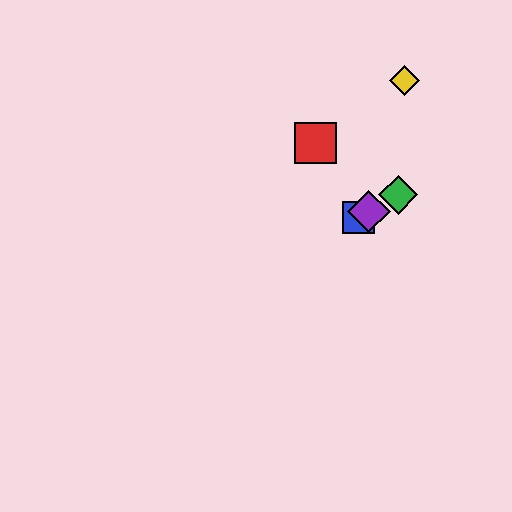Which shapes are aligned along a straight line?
The blue square, the green diamond, the purple diamond are aligned along a straight line.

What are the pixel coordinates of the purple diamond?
The purple diamond is at (369, 211).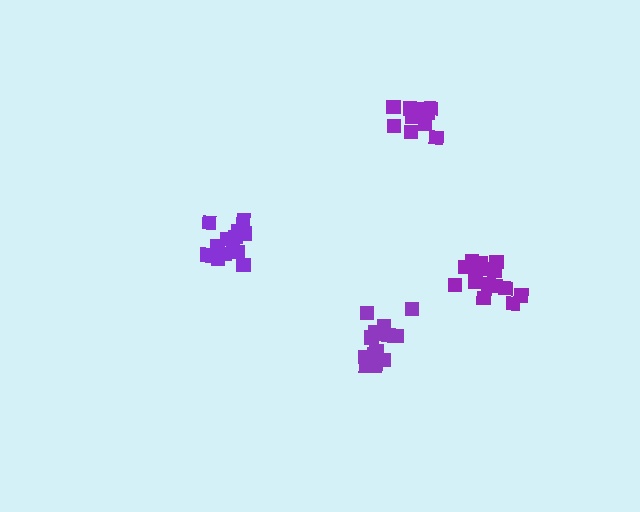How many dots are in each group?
Group 1: 15 dots, Group 2: 13 dots, Group 3: 10 dots, Group 4: 15 dots (53 total).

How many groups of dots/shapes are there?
There are 4 groups.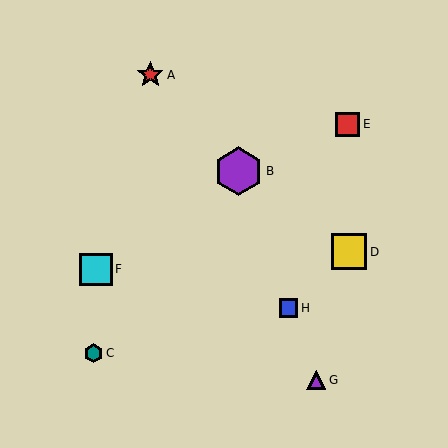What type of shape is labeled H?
Shape H is a blue square.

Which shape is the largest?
The purple hexagon (labeled B) is the largest.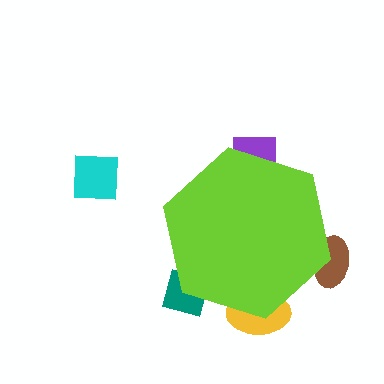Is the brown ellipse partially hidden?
Yes, the brown ellipse is partially hidden behind the lime hexagon.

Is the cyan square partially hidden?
No, the cyan square is fully visible.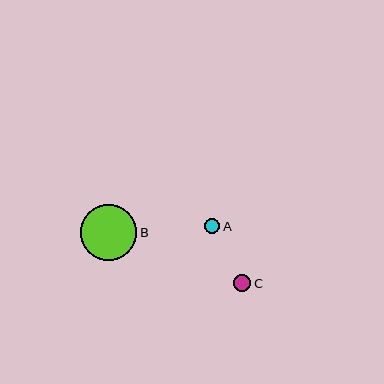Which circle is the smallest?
Circle A is the smallest with a size of approximately 15 pixels.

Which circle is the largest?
Circle B is the largest with a size of approximately 56 pixels.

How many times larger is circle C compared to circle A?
Circle C is approximately 1.1 times the size of circle A.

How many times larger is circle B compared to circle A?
Circle B is approximately 3.7 times the size of circle A.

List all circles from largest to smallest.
From largest to smallest: B, C, A.